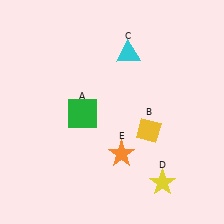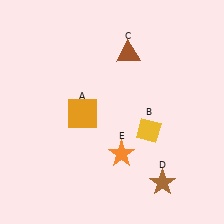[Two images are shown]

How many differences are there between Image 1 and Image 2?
There are 3 differences between the two images.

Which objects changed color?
A changed from green to orange. C changed from cyan to brown. D changed from yellow to brown.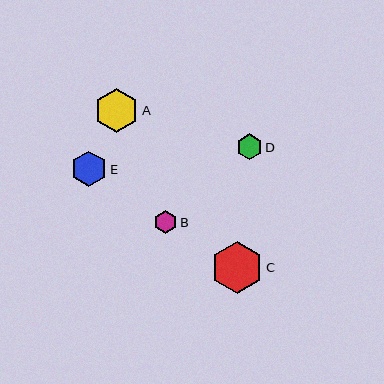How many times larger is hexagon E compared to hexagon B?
Hexagon E is approximately 1.6 times the size of hexagon B.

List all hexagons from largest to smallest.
From largest to smallest: C, A, E, D, B.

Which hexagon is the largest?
Hexagon C is the largest with a size of approximately 52 pixels.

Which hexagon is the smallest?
Hexagon B is the smallest with a size of approximately 23 pixels.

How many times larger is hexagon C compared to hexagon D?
Hexagon C is approximately 2.0 times the size of hexagon D.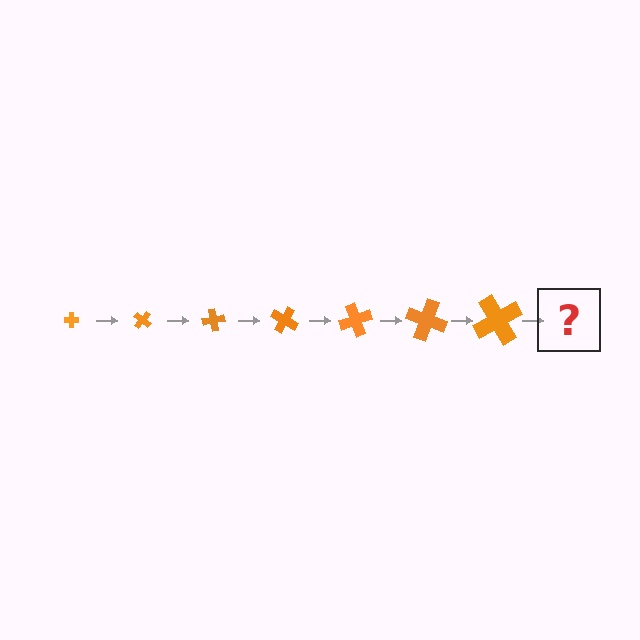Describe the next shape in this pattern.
It should be a cross, larger than the previous one and rotated 280 degrees from the start.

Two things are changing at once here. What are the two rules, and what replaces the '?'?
The two rules are that the cross grows larger each step and it rotates 40 degrees each step. The '?' should be a cross, larger than the previous one and rotated 280 degrees from the start.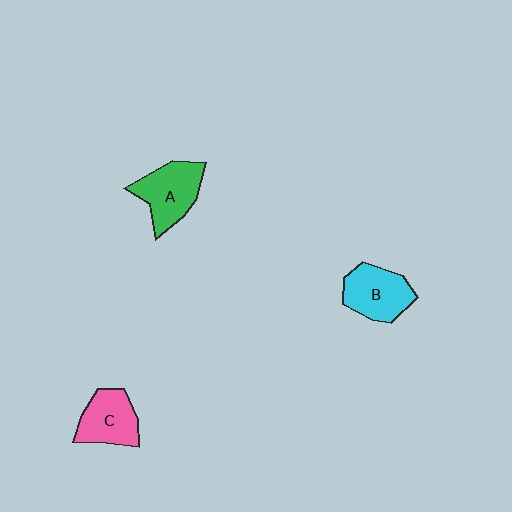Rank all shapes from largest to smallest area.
From largest to smallest: A (green), B (cyan), C (pink).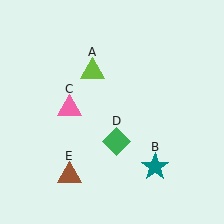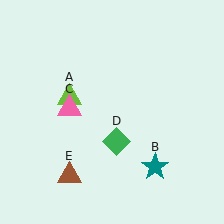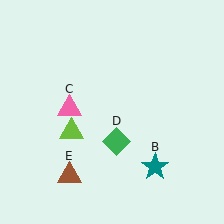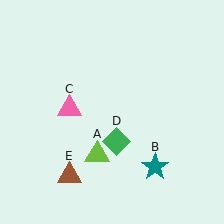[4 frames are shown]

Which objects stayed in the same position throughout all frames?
Teal star (object B) and pink triangle (object C) and green diamond (object D) and brown triangle (object E) remained stationary.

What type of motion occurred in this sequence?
The lime triangle (object A) rotated counterclockwise around the center of the scene.